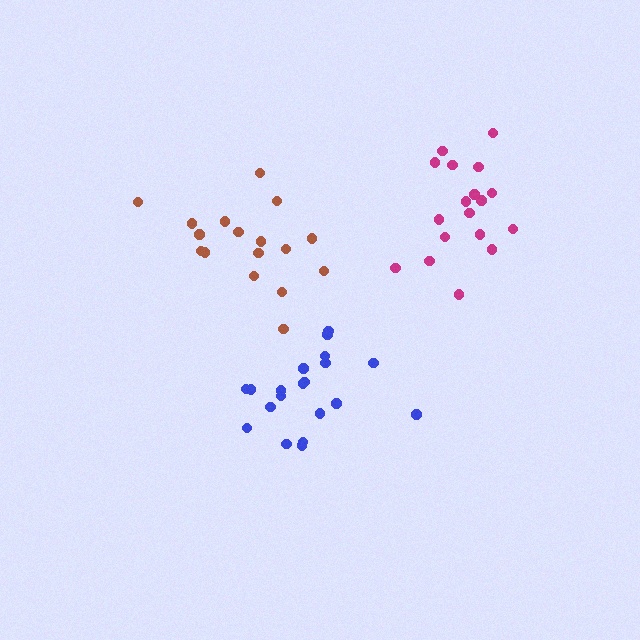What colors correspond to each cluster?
The clusters are colored: blue, magenta, brown.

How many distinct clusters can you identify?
There are 3 distinct clusters.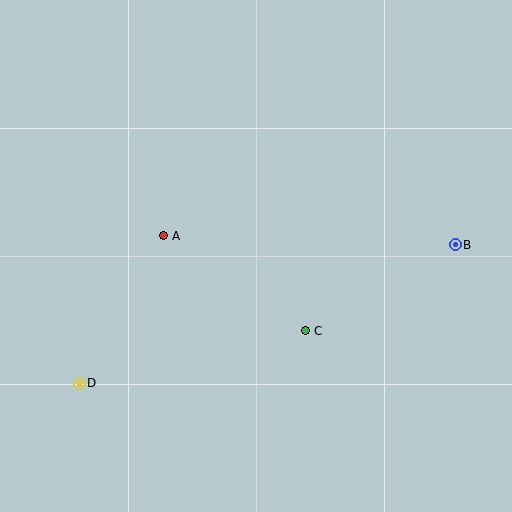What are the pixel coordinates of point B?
Point B is at (455, 245).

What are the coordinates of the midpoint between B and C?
The midpoint between B and C is at (381, 288).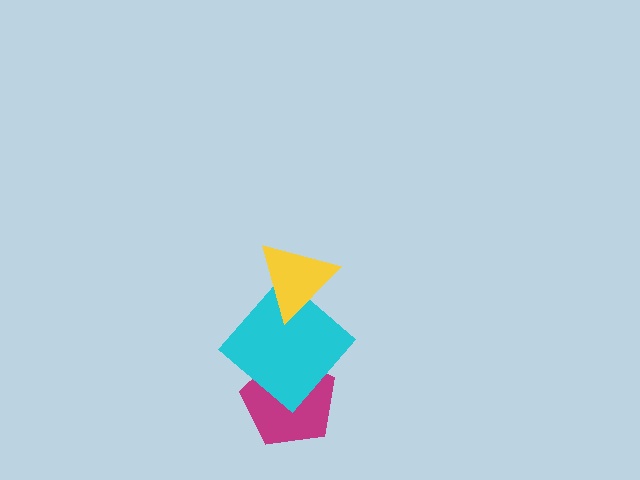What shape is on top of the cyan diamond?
The yellow triangle is on top of the cyan diamond.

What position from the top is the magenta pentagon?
The magenta pentagon is 3rd from the top.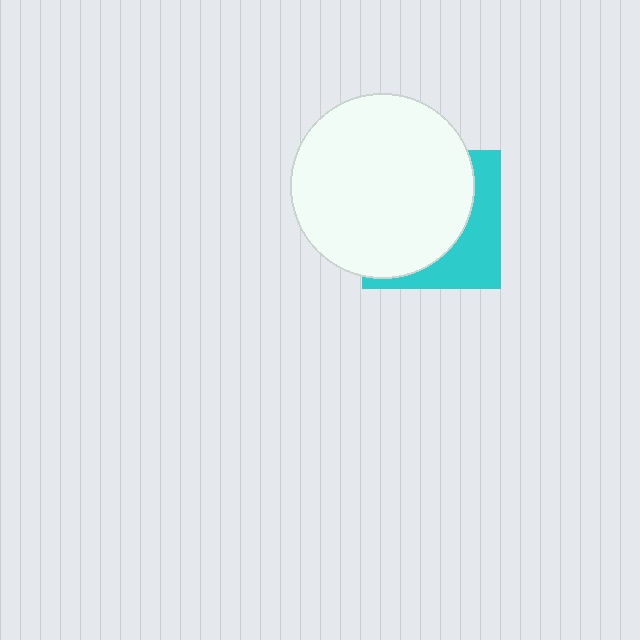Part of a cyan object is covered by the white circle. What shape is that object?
It is a square.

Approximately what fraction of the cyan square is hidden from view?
Roughly 65% of the cyan square is hidden behind the white circle.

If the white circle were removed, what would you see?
You would see the complete cyan square.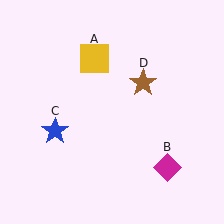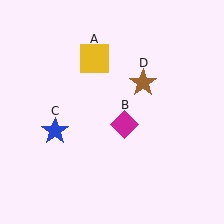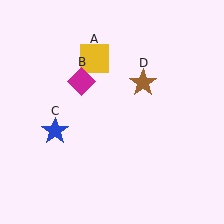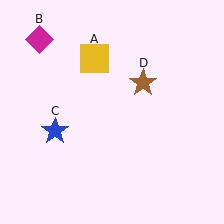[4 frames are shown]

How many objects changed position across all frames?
1 object changed position: magenta diamond (object B).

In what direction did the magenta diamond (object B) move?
The magenta diamond (object B) moved up and to the left.